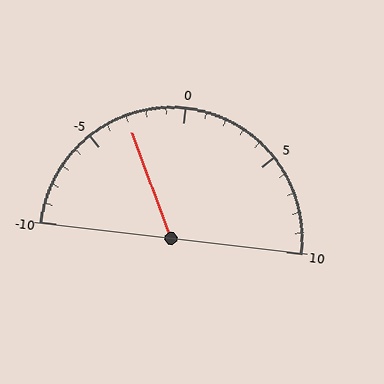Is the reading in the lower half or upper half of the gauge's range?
The reading is in the lower half of the range (-10 to 10).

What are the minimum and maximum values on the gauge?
The gauge ranges from -10 to 10.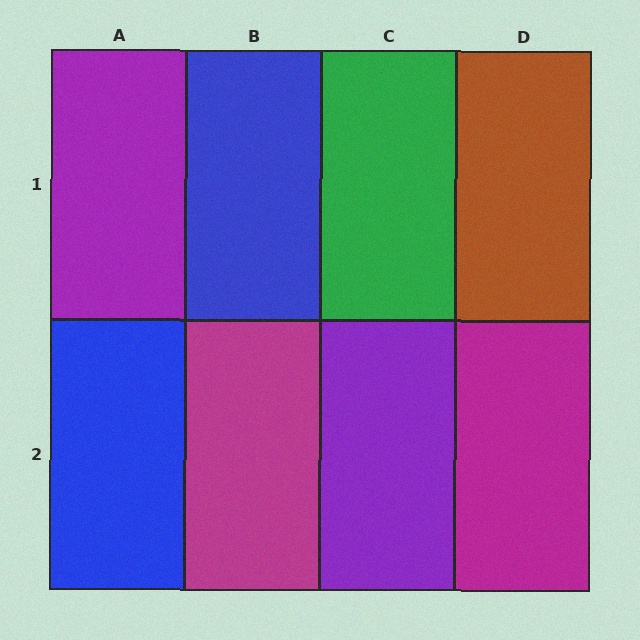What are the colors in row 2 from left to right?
Blue, magenta, purple, magenta.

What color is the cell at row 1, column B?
Blue.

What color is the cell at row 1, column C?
Green.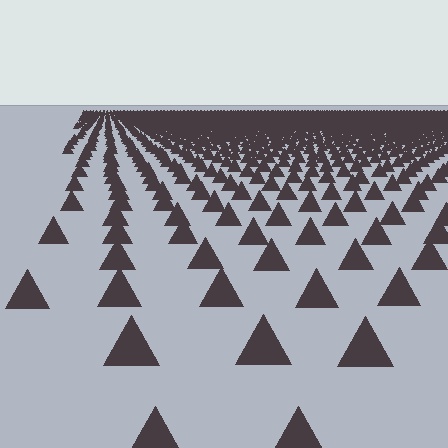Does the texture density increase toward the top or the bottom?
Density increases toward the top.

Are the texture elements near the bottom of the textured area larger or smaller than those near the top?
Larger. Near the bottom, elements are closer to the viewer and appear at a bigger on-screen size.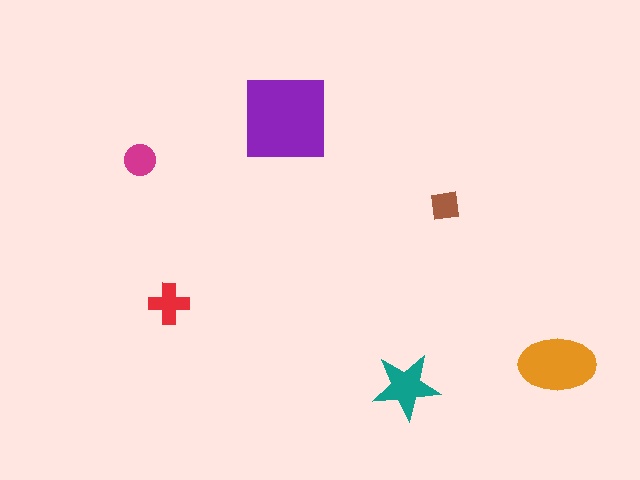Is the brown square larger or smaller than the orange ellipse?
Smaller.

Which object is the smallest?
The brown square.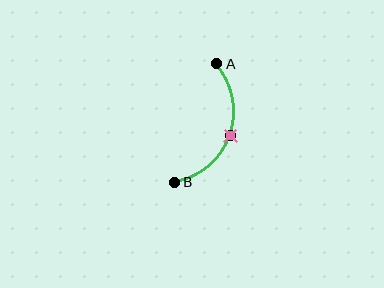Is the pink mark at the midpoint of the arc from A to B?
Yes. The pink mark lies on the arc at equal arc-length from both A and B — it is the arc midpoint.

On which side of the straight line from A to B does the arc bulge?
The arc bulges to the right of the straight line connecting A and B.